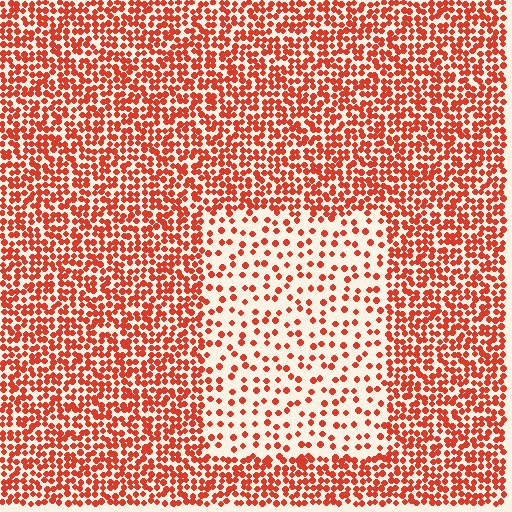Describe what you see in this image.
The image contains small red elements arranged at two different densities. A rectangle-shaped region is visible where the elements are less densely packed than the surrounding area.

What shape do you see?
I see a rectangle.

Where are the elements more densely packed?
The elements are more densely packed outside the rectangle boundary.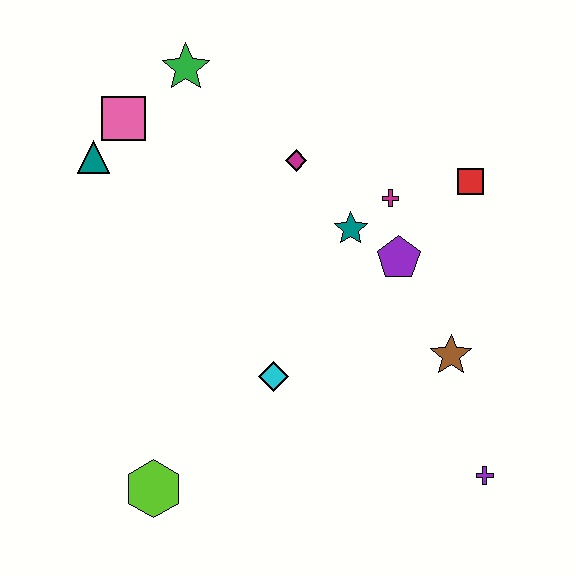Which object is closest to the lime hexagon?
The cyan diamond is closest to the lime hexagon.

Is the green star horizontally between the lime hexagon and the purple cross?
Yes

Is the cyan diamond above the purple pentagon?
No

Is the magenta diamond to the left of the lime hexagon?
No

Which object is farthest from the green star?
The purple cross is farthest from the green star.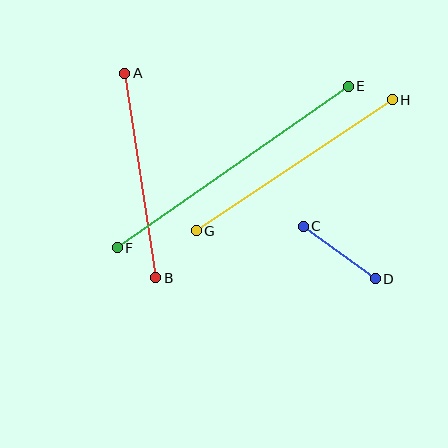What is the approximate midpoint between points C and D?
The midpoint is at approximately (339, 252) pixels.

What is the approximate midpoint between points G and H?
The midpoint is at approximately (294, 165) pixels.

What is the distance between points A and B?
The distance is approximately 207 pixels.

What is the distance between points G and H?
The distance is approximately 236 pixels.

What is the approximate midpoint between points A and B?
The midpoint is at approximately (140, 176) pixels.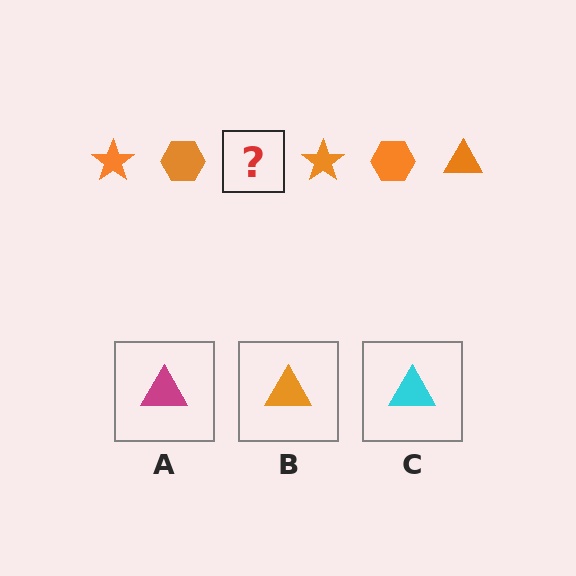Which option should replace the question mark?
Option B.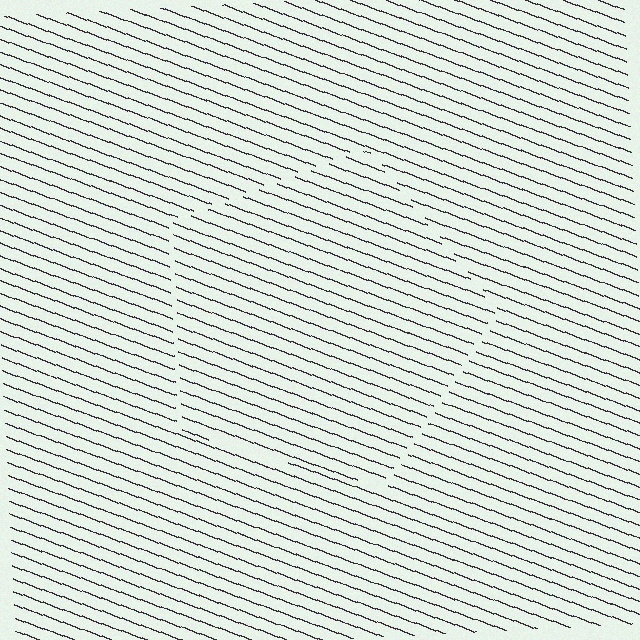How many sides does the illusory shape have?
5 sides — the line-ends trace a pentagon.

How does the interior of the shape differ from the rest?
The interior of the shape contains the same grating, shifted by half a period — the contour is defined by the phase discontinuity where line-ends from the inner and outer gratings abut.